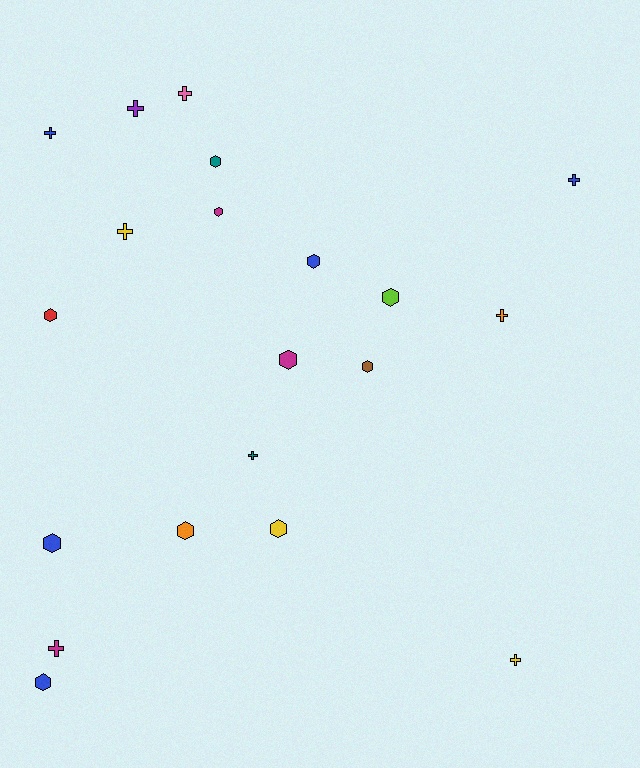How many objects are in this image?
There are 20 objects.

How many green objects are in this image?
There are no green objects.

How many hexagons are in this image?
There are 11 hexagons.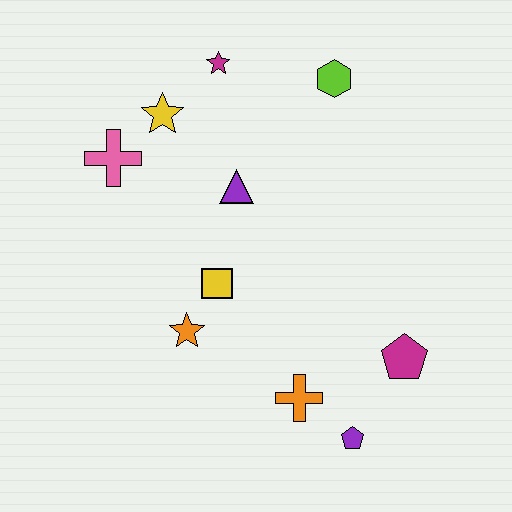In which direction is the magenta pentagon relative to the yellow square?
The magenta pentagon is to the right of the yellow square.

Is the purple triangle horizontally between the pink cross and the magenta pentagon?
Yes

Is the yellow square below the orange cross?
No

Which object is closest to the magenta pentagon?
The purple pentagon is closest to the magenta pentagon.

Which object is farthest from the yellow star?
The purple pentagon is farthest from the yellow star.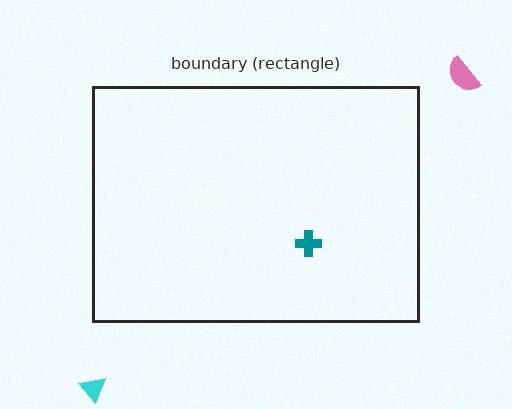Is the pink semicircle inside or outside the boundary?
Outside.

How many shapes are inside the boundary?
1 inside, 2 outside.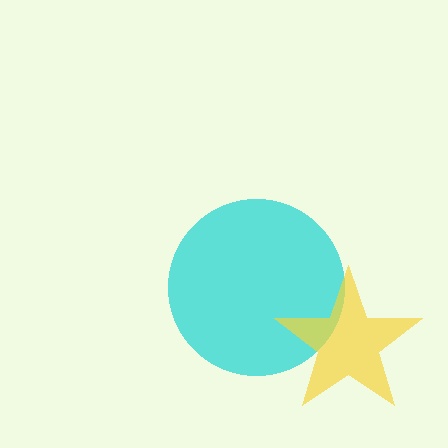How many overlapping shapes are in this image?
There are 2 overlapping shapes in the image.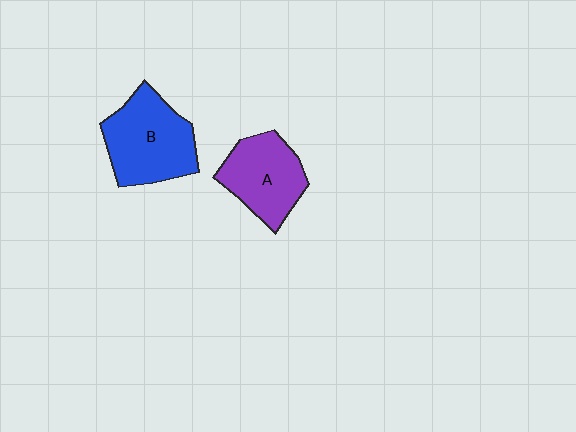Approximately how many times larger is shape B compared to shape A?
Approximately 1.2 times.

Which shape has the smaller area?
Shape A (purple).